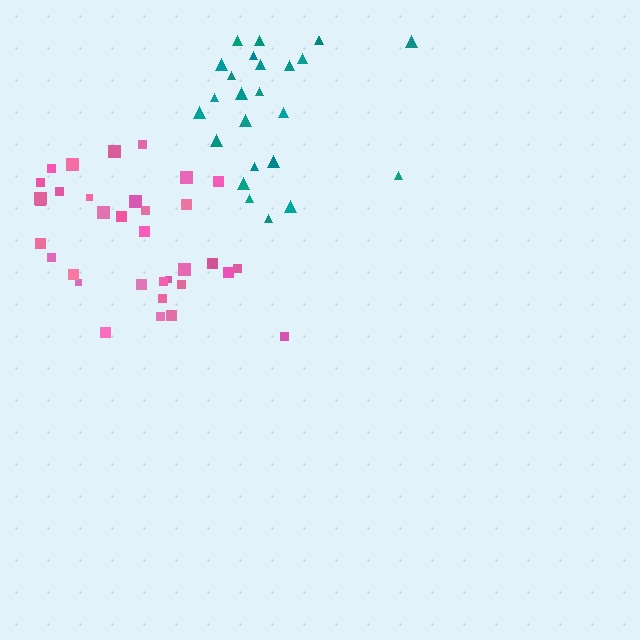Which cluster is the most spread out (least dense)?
Teal.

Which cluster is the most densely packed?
Pink.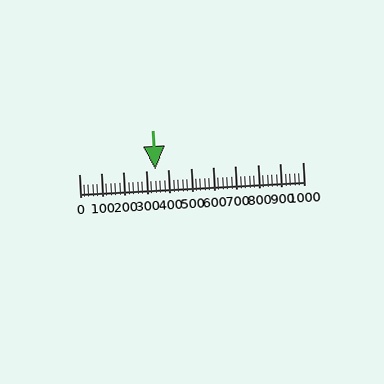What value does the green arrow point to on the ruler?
The green arrow points to approximately 340.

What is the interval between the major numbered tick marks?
The major tick marks are spaced 100 units apart.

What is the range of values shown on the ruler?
The ruler shows values from 0 to 1000.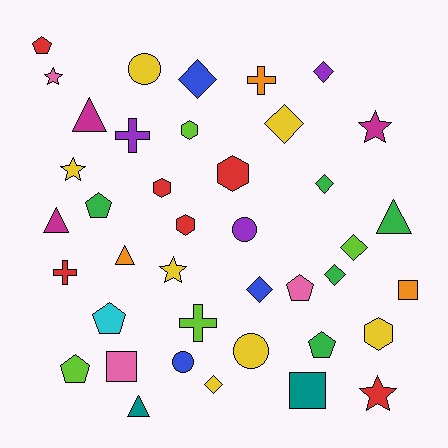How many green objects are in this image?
There are 5 green objects.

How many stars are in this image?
There are 5 stars.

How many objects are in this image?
There are 40 objects.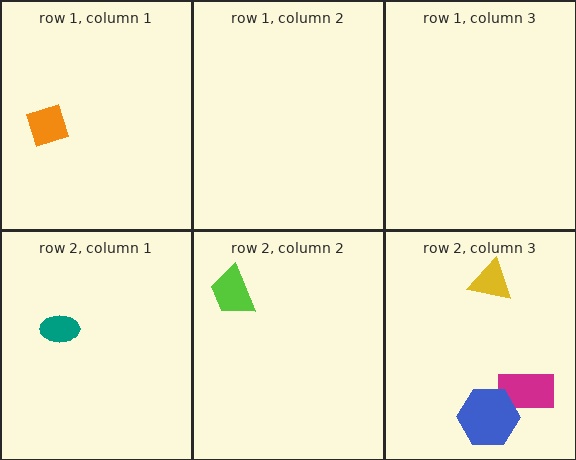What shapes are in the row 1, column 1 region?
The orange diamond.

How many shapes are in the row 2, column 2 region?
1.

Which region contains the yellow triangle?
The row 2, column 3 region.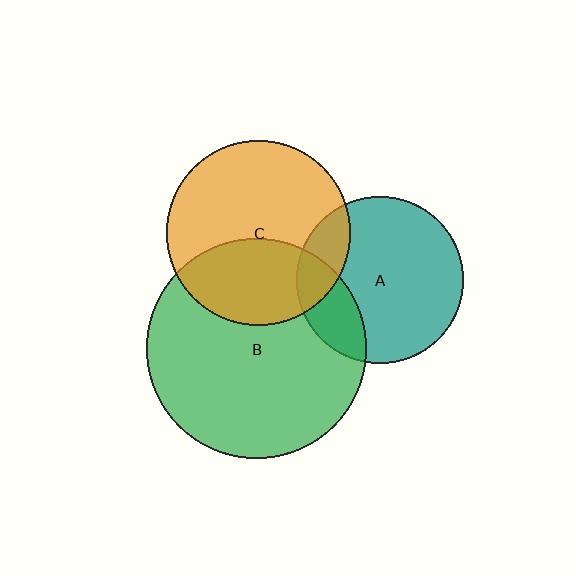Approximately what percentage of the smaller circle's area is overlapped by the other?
Approximately 40%.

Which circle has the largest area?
Circle B (green).